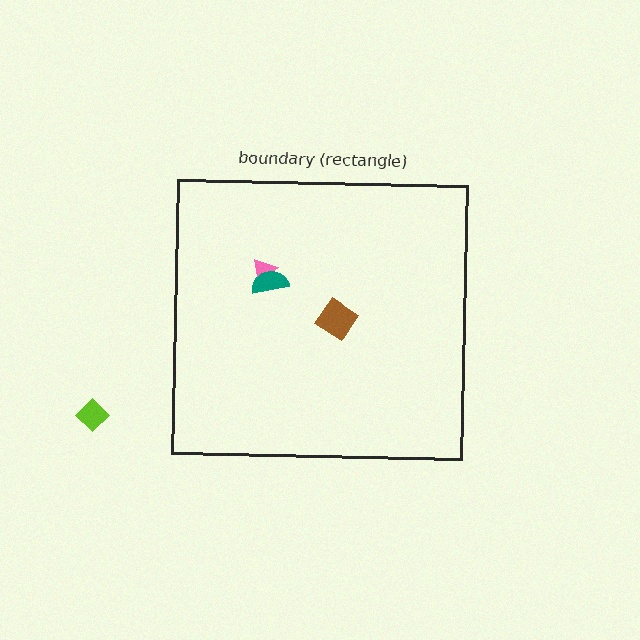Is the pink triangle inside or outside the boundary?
Inside.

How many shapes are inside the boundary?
3 inside, 1 outside.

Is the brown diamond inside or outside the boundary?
Inside.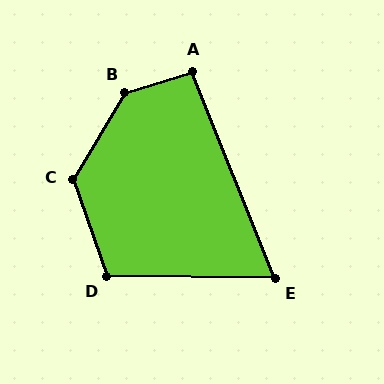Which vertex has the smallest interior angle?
E, at approximately 68 degrees.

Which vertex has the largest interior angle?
B, at approximately 138 degrees.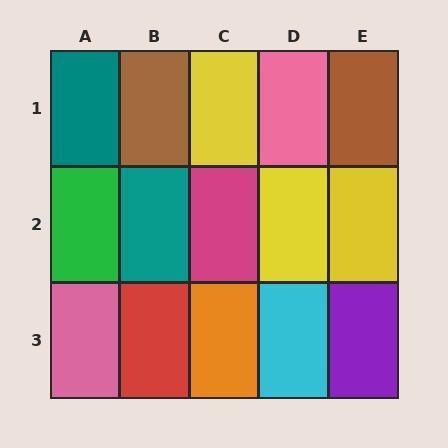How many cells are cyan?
1 cell is cyan.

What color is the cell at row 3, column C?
Orange.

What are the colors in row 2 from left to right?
Green, teal, magenta, yellow, yellow.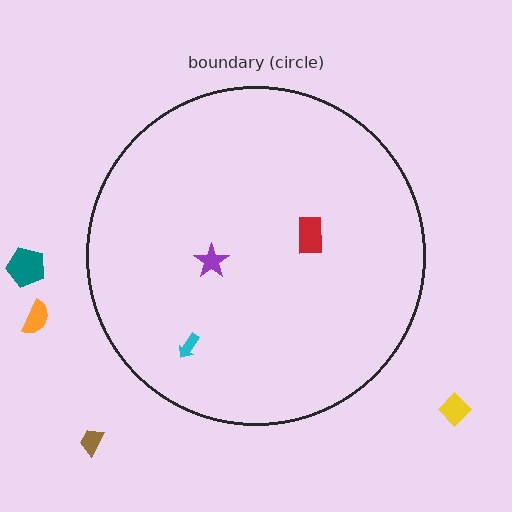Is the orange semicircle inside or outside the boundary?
Outside.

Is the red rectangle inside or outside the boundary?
Inside.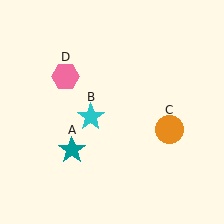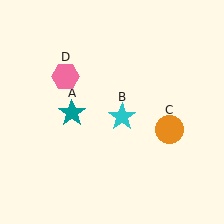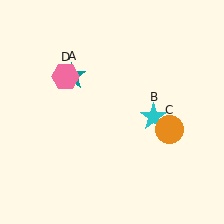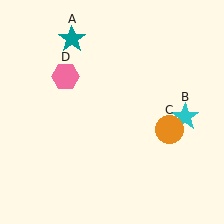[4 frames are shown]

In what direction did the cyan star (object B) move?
The cyan star (object B) moved right.